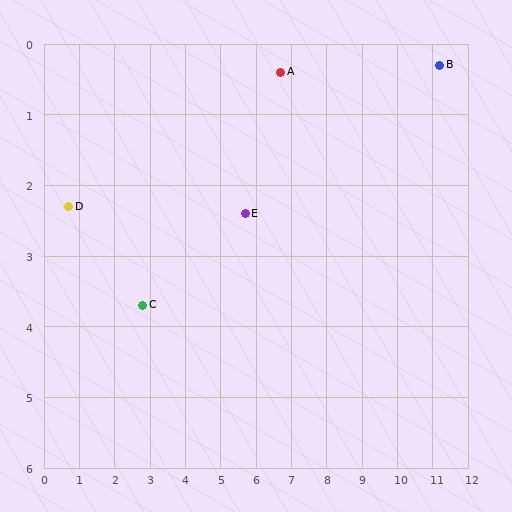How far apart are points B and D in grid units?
Points B and D are about 10.7 grid units apart.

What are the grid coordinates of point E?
Point E is at approximately (5.7, 2.4).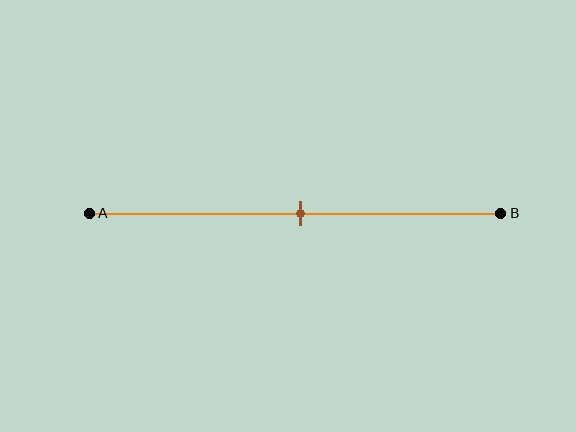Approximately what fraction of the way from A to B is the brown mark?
The brown mark is approximately 50% of the way from A to B.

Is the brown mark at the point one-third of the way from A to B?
No, the mark is at about 50% from A, not at the 33% one-third point.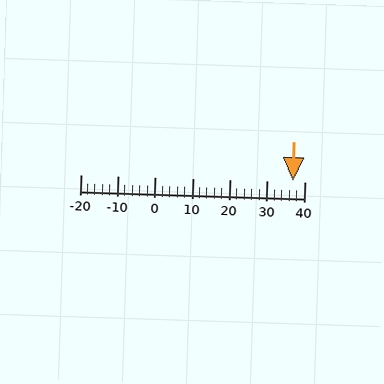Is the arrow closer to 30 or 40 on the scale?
The arrow is closer to 40.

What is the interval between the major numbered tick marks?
The major tick marks are spaced 10 units apart.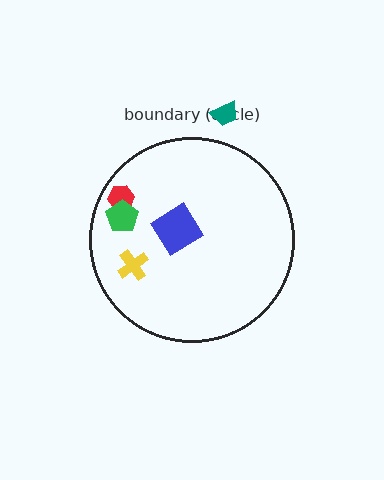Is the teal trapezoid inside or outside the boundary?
Outside.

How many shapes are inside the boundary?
4 inside, 1 outside.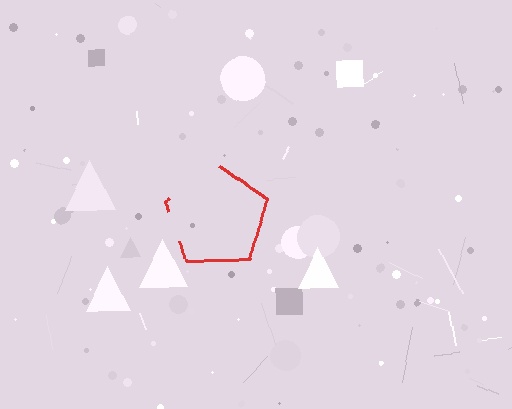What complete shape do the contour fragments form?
The contour fragments form a pentagon.